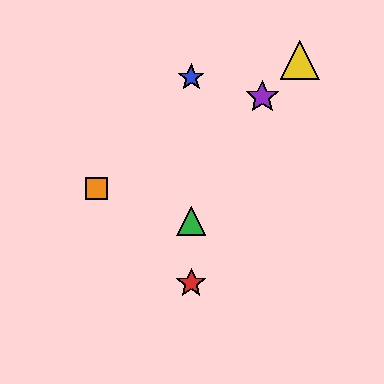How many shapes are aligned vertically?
3 shapes (the red star, the blue star, the green triangle) are aligned vertically.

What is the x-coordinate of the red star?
The red star is at x≈191.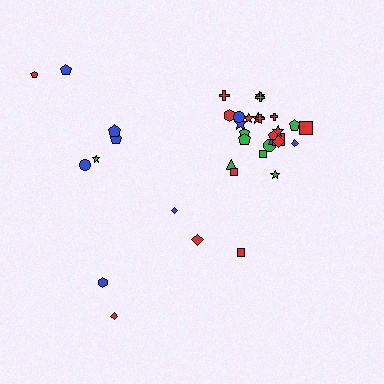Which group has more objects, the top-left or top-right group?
The top-right group.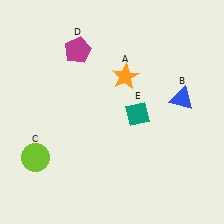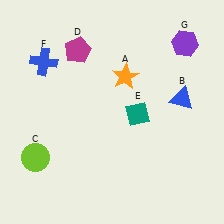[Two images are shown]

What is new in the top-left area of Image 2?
A blue cross (F) was added in the top-left area of Image 2.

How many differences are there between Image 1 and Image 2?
There are 2 differences between the two images.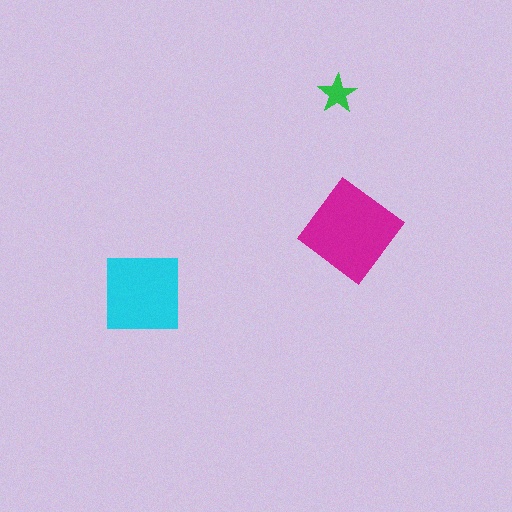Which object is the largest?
The magenta diamond.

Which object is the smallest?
The green star.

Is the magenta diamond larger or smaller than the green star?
Larger.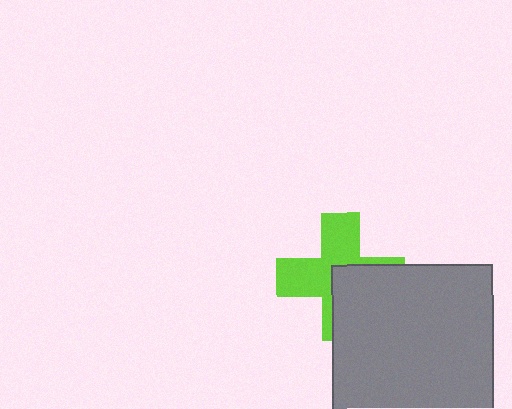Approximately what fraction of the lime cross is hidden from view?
Roughly 42% of the lime cross is hidden behind the gray square.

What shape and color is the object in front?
The object in front is a gray square.